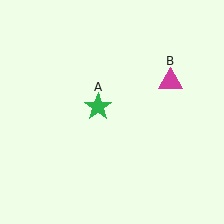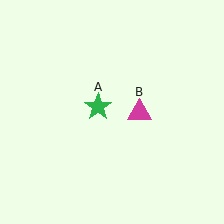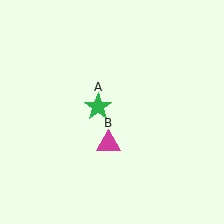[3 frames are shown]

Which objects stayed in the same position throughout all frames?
Green star (object A) remained stationary.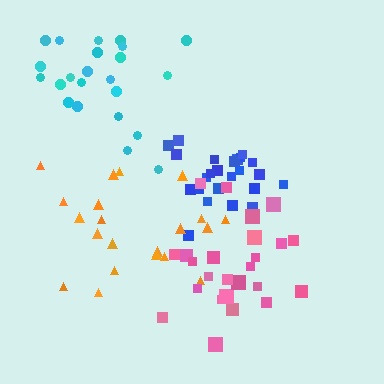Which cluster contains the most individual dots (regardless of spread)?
Blue (25).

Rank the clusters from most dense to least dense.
blue, pink, orange, cyan.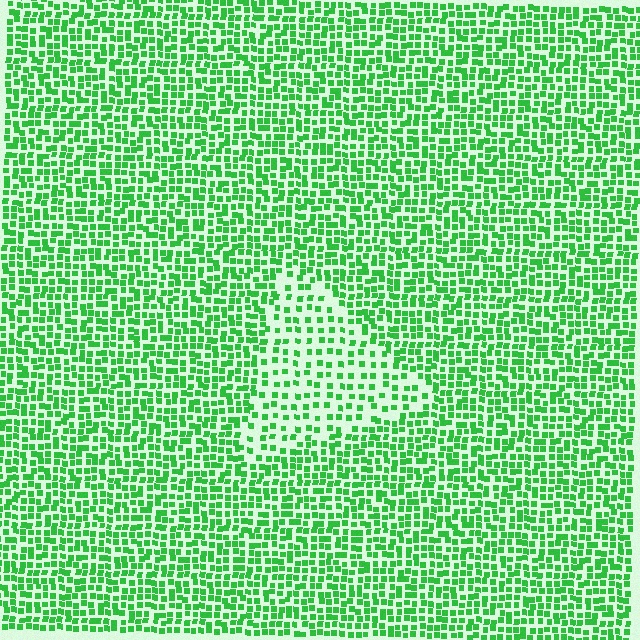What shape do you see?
I see a triangle.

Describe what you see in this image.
The image contains small green elements arranged at two different densities. A triangle-shaped region is visible where the elements are less densely packed than the surrounding area.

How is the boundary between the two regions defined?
The boundary is defined by a change in element density (approximately 1.9x ratio). All elements are the same color, size, and shape.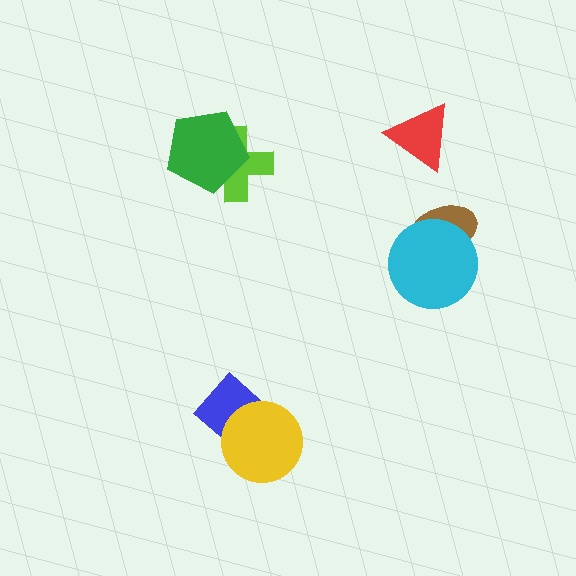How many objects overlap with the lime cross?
1 object overlaps with the lime cross.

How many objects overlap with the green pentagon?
1 object overlaps with the green pentagon.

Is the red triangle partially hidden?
No, no other shape covers it.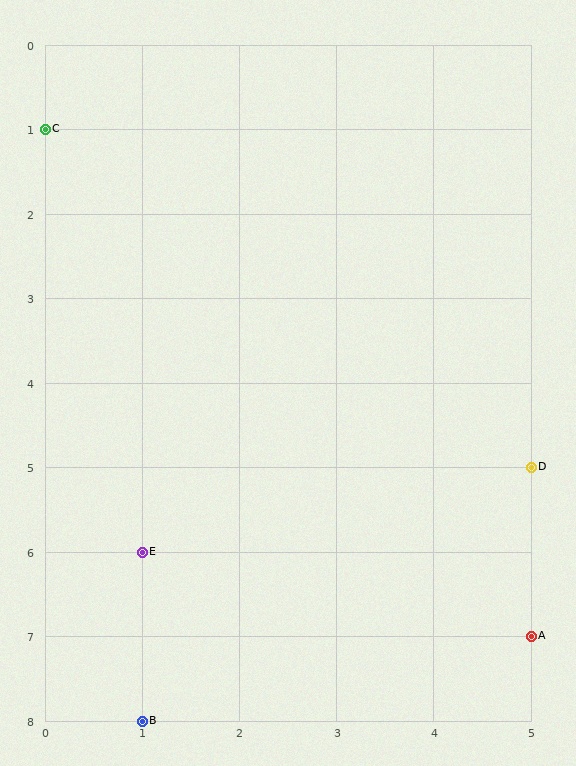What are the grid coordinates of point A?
Point A is at grid coordinates (5, 7).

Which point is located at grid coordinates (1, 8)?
Point B is at (1, 8).